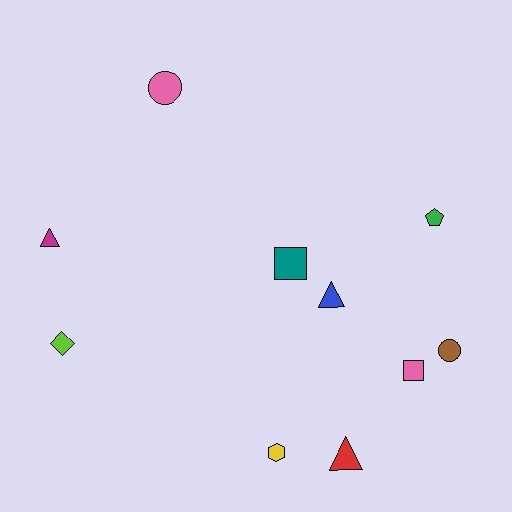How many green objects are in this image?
There is 1 green object.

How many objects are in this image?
There are 10 objects.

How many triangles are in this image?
There are 3 triangles.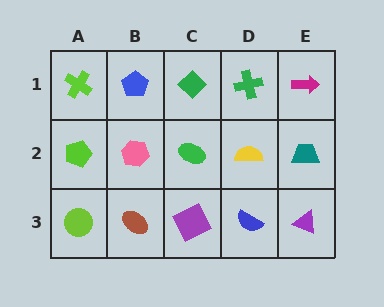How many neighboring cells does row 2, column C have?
4.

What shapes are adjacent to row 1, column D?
A yellow semicircle (row 2, column D), a green diamond (row 1, column C), a magenta arrow (row 1, column E).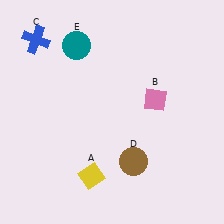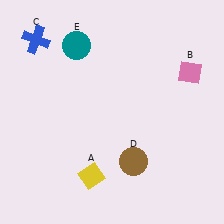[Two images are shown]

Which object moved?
The pink diamond (B) moved right.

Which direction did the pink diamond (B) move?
The pink diamond (B) moved right.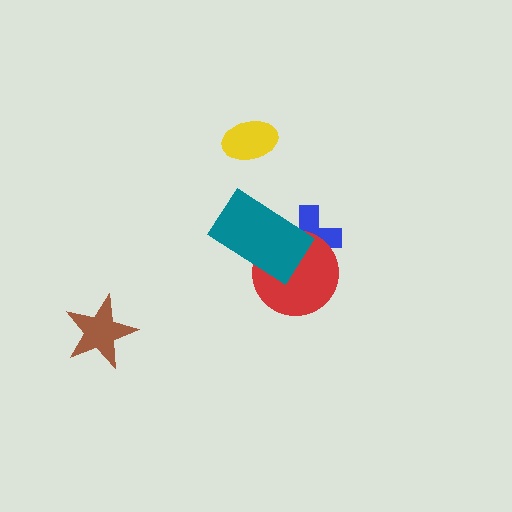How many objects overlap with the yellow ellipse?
0 objects overlap with the yellow ellipse.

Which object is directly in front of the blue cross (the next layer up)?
The red circle is directly in front of the blue cross.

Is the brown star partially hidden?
No, no other shape covers it.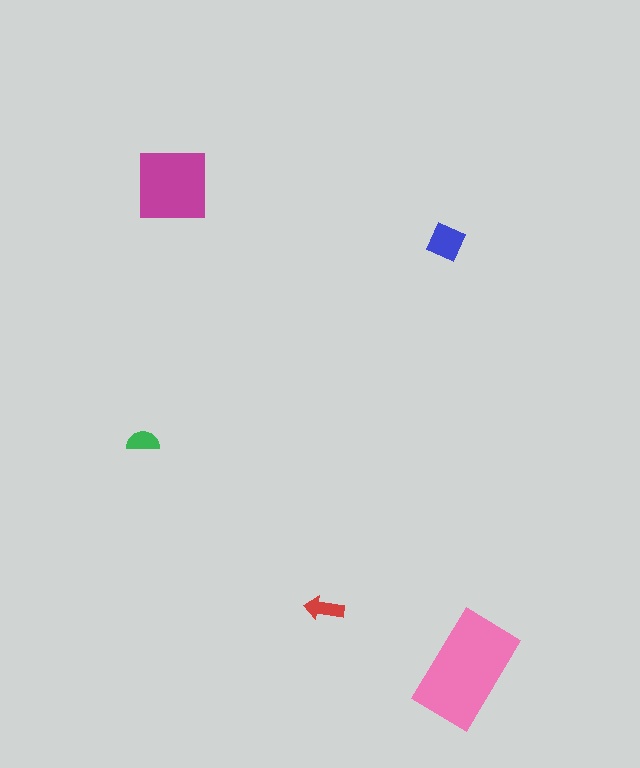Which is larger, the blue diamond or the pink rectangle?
The pink rectangle.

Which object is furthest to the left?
The green semicircle is leftmost.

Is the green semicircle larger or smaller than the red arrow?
Smaller.